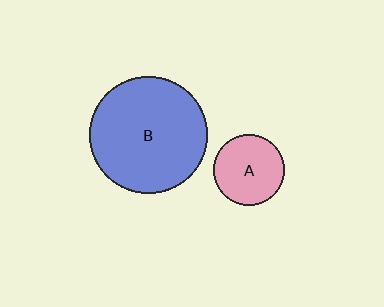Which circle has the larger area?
Circle B (blue).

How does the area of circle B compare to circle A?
Approximately 2.7 times.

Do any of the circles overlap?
No, none of the circles overlap.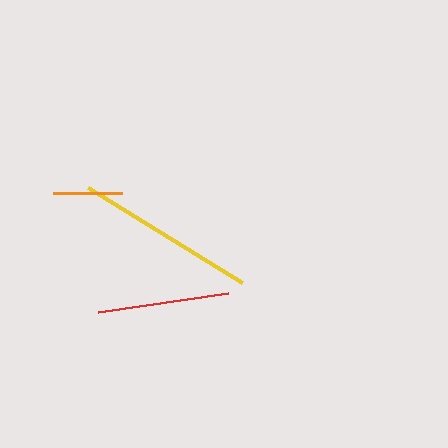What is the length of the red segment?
The red segment is approximately 131 pixels long.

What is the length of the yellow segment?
The yellow segment is approximately 182 pixels long.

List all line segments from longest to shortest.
From longest to shortest: yellow, red, orange.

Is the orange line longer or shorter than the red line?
The red line is longer than the orange line.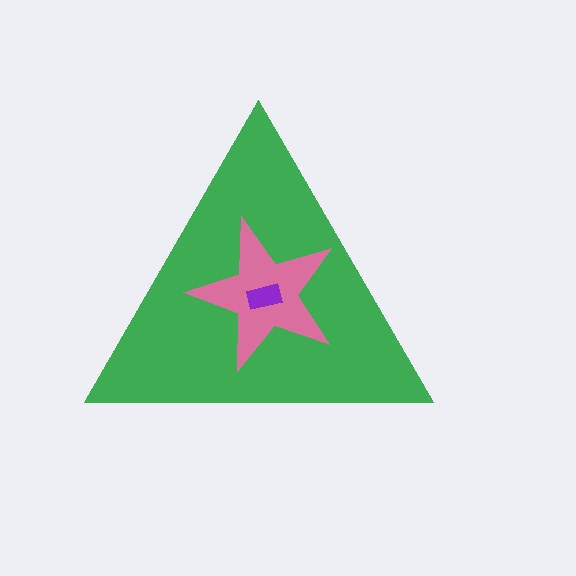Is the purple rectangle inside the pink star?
Yes.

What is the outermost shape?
The green triangle.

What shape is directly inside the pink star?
The purple rectangle.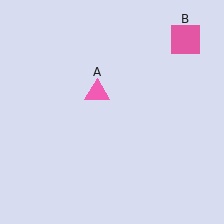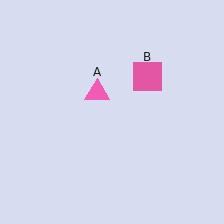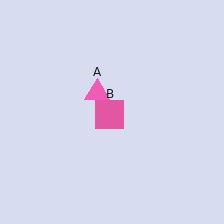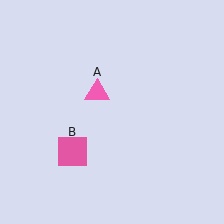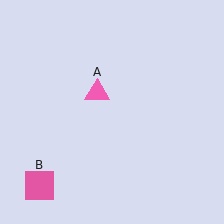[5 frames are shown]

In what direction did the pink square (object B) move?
The pink square (object B) moved down and to the left.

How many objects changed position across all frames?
1 object changed position: pink square (object B).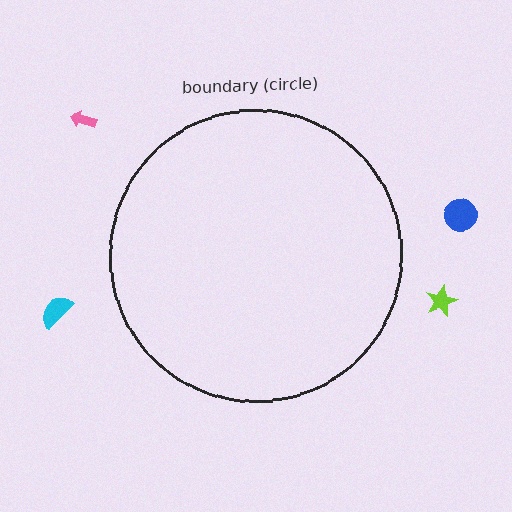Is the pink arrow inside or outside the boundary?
Outside.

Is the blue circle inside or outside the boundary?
Outside.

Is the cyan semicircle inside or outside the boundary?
Outside.